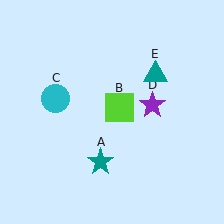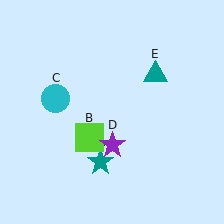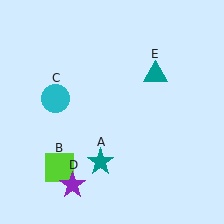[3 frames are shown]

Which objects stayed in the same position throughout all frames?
Teal star (object A) and cyan circle (object C) and teal triangle (object E) remained stationary.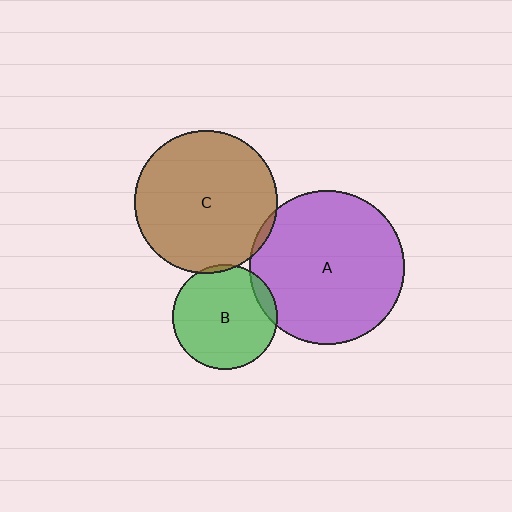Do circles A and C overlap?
Yes.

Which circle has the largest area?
Circle A (purple).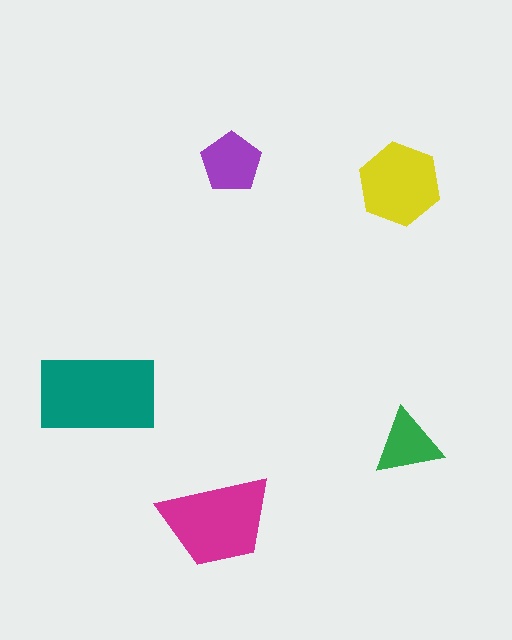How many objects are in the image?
There are 5 objects in the image.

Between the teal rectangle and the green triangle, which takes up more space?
The teal rectangle.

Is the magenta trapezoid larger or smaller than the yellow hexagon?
Larger.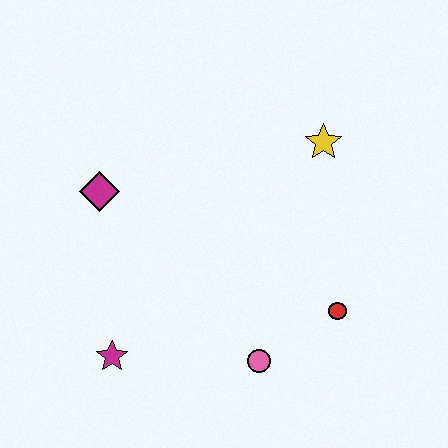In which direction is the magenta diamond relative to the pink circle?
The magenta diamond is above the pink circle.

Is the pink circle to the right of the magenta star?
Yes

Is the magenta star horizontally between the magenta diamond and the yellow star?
Yes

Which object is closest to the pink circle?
The red circle is closest to the pink circle.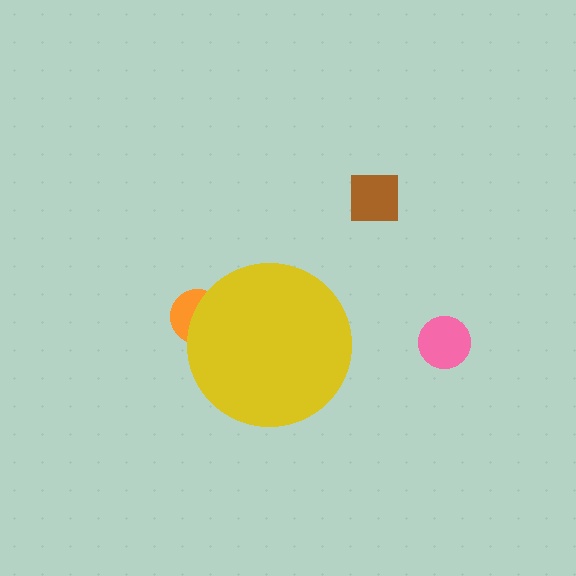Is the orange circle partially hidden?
Yes, the orange circle is partially hidden behind the yellow circle.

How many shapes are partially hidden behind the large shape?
1 shape is partially hidden.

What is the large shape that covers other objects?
A yellow circle.